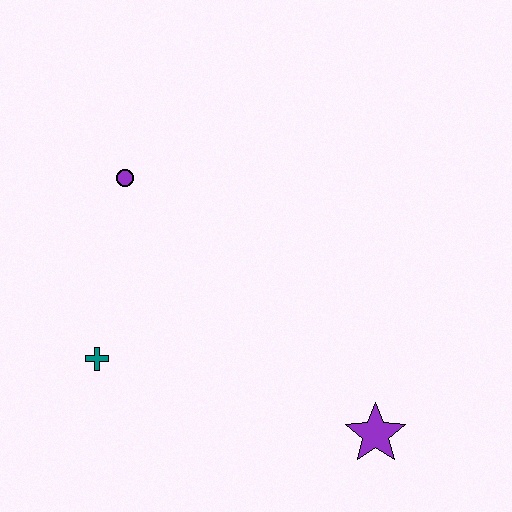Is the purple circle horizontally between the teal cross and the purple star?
Yes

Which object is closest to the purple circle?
The teal cross is closest to the purple circle.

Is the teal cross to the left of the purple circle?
Yes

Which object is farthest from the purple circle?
The purple star is farthest from the purple circle.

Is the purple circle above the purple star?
Yes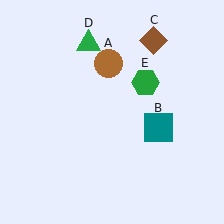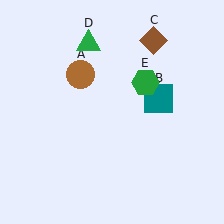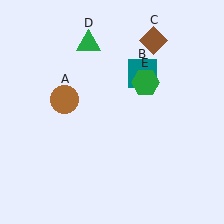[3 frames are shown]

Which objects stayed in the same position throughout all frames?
Brown diamond (object C) and green triangle (object D) and green hexagon (object E) remained stationary.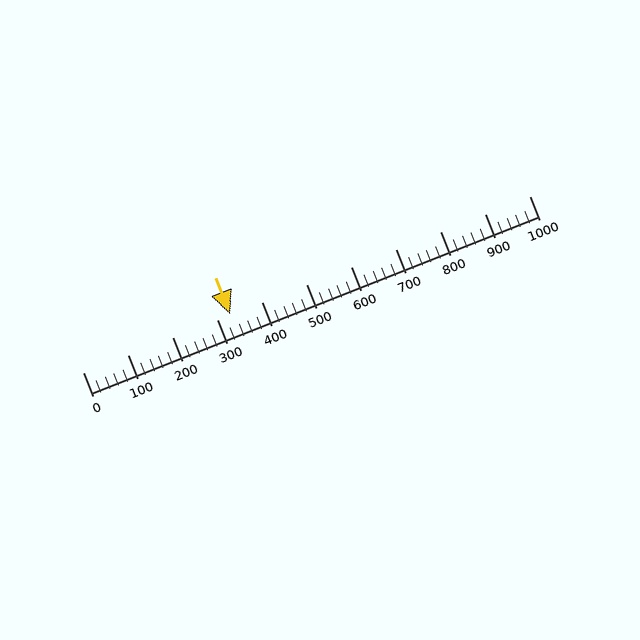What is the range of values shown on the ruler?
The ruler shows values from 0 to 1000.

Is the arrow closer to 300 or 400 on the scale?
The arrow is closer to 300.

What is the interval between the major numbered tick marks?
The major tick marks are spaced 100 units apart.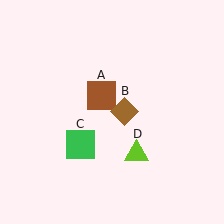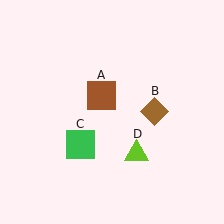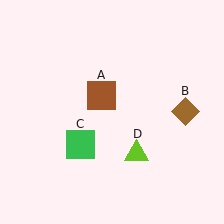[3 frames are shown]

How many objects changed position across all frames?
1 object changed position: brown diamond (object B).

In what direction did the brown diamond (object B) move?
The brown diamond (object B) moved right.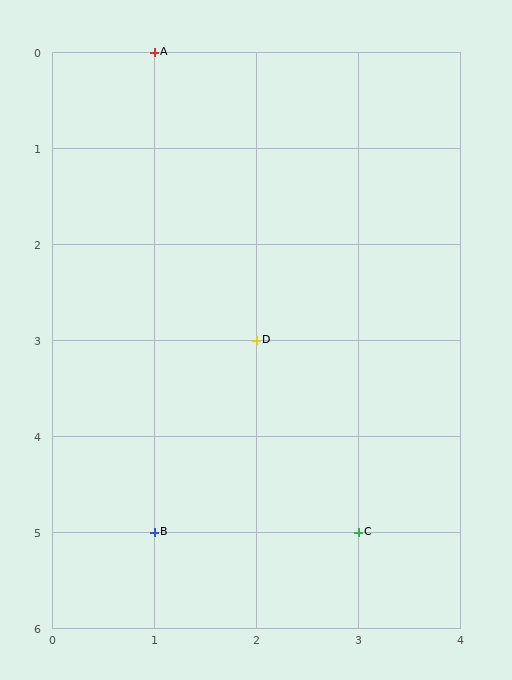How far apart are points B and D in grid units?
Points B and D are 1 column and 2 rows apart (about 2.2 grid units diagonally).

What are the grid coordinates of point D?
Point D is at grid coordinates (2, 3).